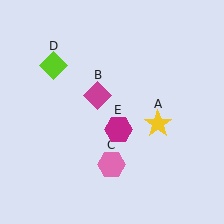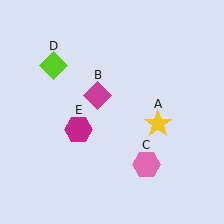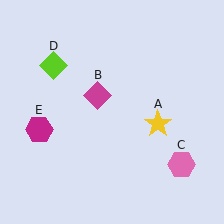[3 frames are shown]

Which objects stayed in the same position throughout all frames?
Yellow star (object A) and magenta diamond (object B) and lime diamond (object D) remained stationary.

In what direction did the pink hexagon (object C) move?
The pink hexagon (object C) moved right.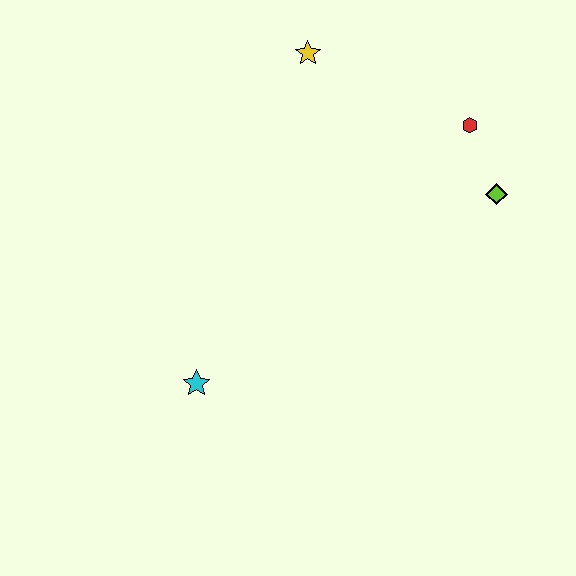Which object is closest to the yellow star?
The red hexagon is closest to the yellow star.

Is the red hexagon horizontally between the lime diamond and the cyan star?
Yes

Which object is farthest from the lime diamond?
The cyan star is farthest from the lime diamond.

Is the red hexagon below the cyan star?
No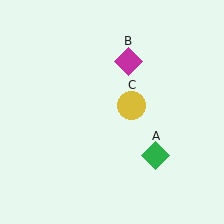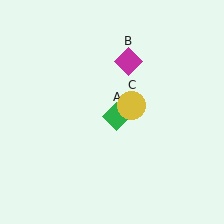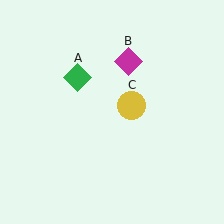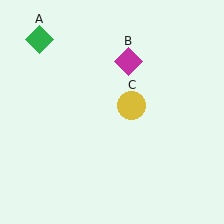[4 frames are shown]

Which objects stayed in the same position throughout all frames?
Magenta diamond (object B) and yellow circle (object C) remained stationary.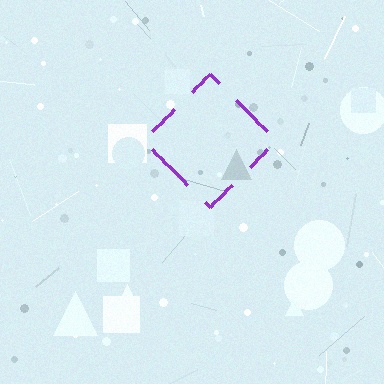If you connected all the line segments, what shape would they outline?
They would outline a diamond.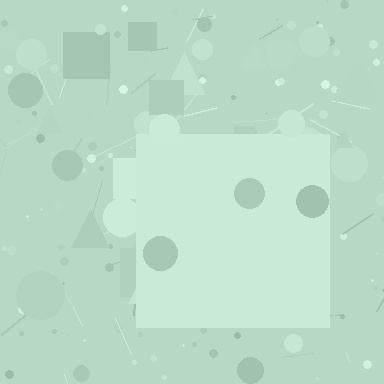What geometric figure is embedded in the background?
A square is embedded in the background.